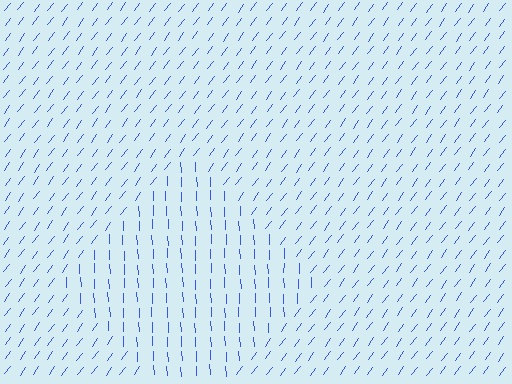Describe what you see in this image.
The image is filled with small blue line segments. A diamond region in the image has lines oriented differently from the surrounding lines, creating a visible texture boundary.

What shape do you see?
I see a diamond.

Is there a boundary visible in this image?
Yes, there is a texture boundary formed by a change in line orientation.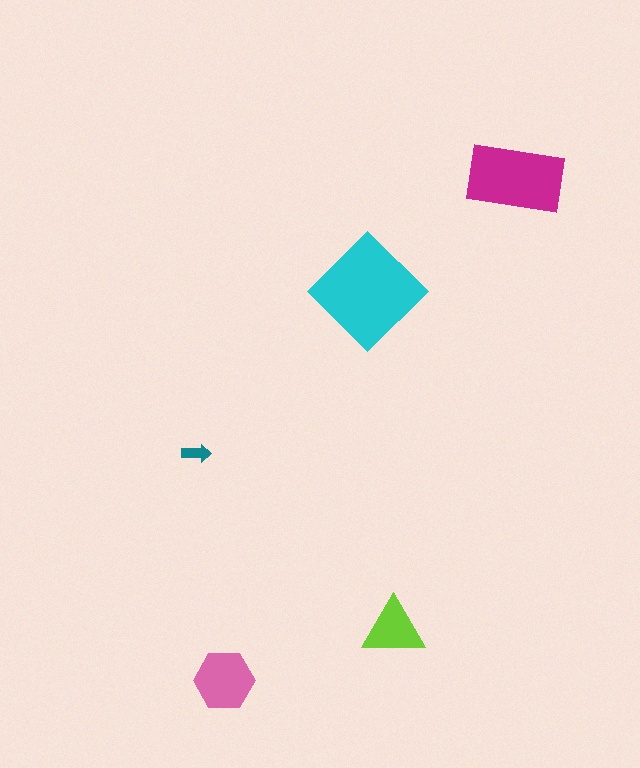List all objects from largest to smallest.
The cyan diamond, the magenta rectangle, the pink hexagon, the lime triangle, the teal arrow.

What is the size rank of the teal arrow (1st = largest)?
5th.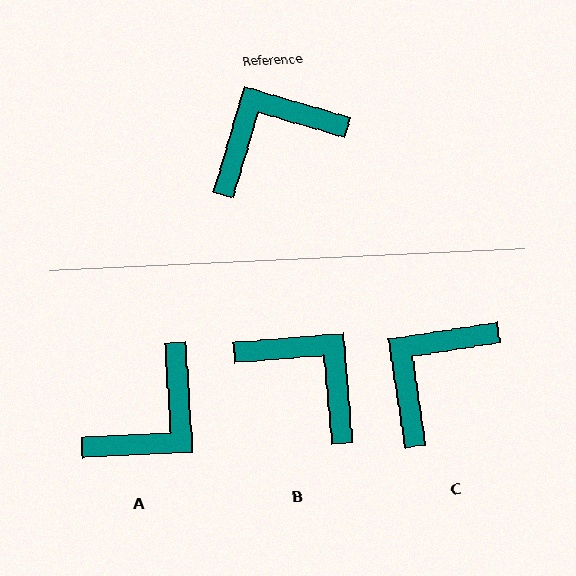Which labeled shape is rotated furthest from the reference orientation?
A, about 161 degrees away.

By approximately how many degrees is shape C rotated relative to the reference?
Approximately 25 degrees counter-clockwise.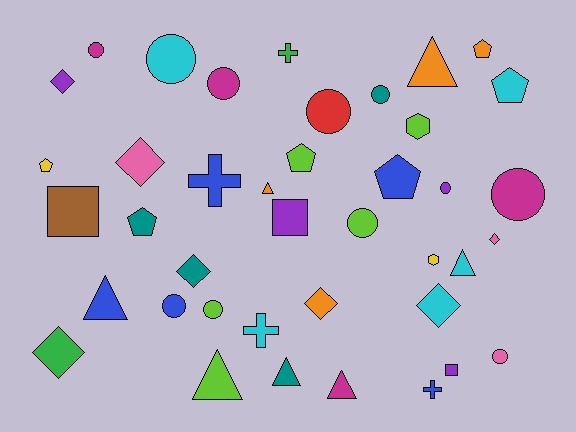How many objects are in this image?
There are 40 objects.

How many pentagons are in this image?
There are 6 pentagons.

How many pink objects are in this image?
There are 3 pink objects.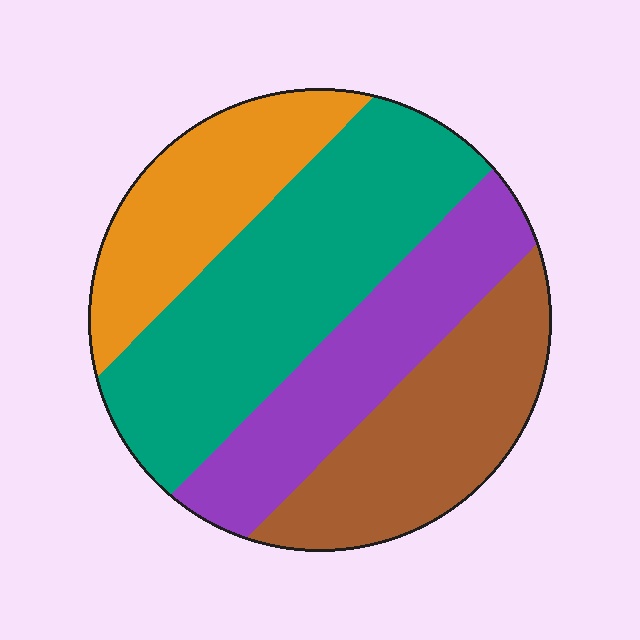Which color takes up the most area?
Teal, at roughly 35%.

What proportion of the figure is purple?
Purple covers roughly 20% of the figure.